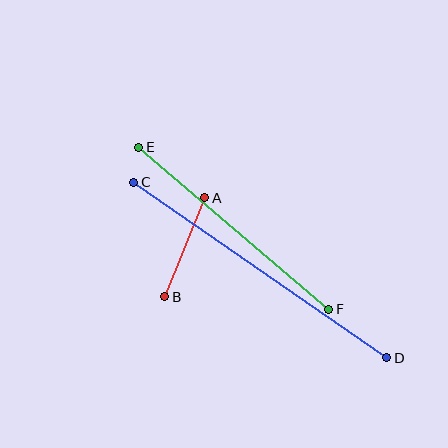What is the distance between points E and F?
The distance is approximately 250 pixels.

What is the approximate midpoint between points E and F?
The midpoint is at approximately (234, 228) pixels.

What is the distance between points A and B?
The distance is approximately 106 pixels.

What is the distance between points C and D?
The distance is approximately 308 pixels.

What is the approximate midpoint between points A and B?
The midpoint is at approximately (185, 247) pixels.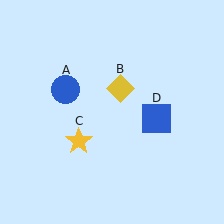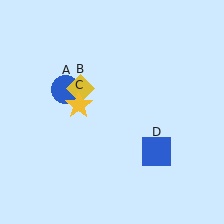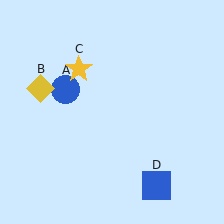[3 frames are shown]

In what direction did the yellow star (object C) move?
The yellow star (object C) moved up.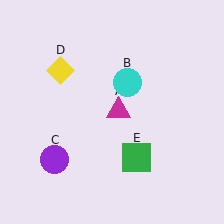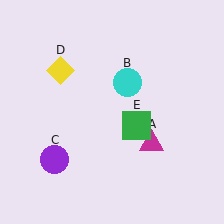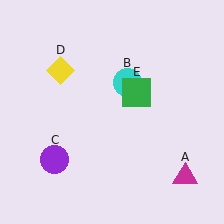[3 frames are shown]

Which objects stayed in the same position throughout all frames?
Cyan circle (object B) and purple circle (object C) and yellow diamond (object D) remained stationary.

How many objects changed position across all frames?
2 objects changed position: magenta triangle (object A), green square (object E).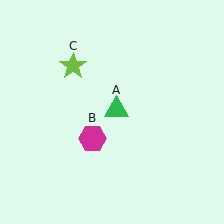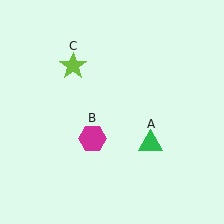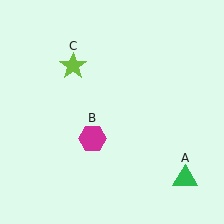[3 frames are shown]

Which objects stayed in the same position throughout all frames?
Magenta hexagon (object B) and lime star (object C) remained stationary.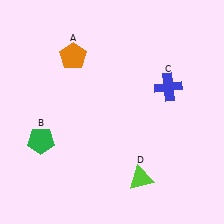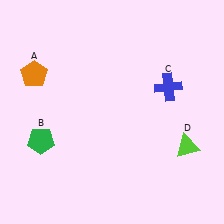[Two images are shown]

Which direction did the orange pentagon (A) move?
The orange pentagon (A) moved left.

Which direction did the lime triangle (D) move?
The lime triangle (D) moved right.